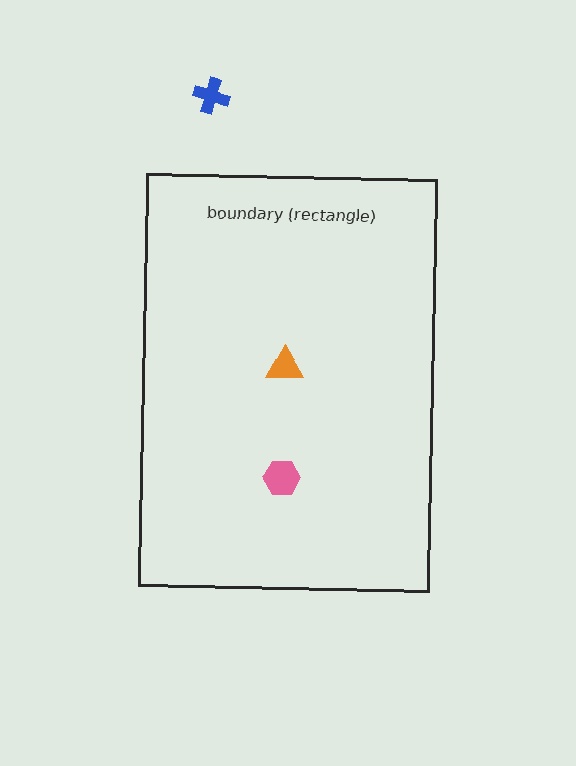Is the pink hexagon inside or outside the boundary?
Inside.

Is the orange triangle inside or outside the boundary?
Inside.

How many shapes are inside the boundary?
2 inside, 1 outside.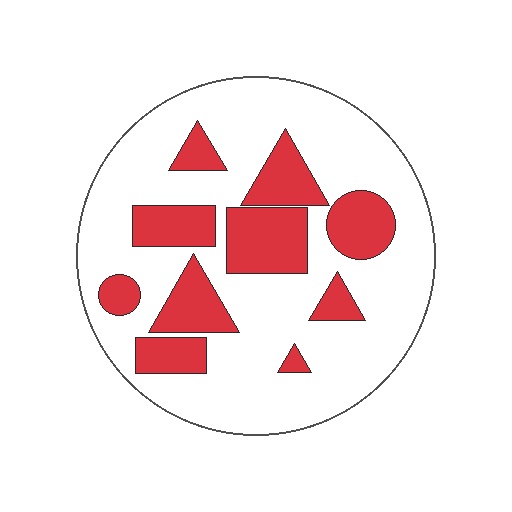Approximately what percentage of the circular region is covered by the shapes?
Approximately 25%.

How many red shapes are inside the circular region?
10.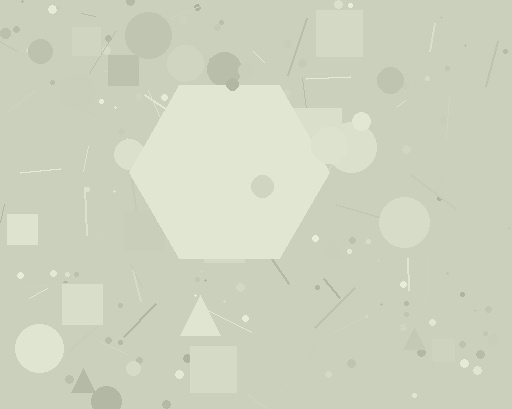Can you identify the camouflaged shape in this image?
The camouflaged shape is a hexagon.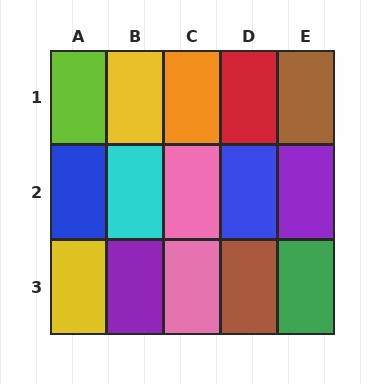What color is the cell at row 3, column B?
Purple.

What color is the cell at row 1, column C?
Orange.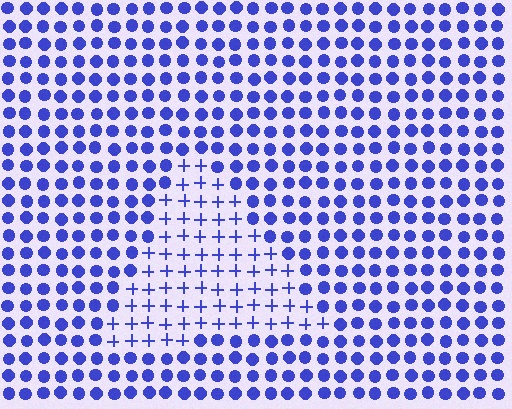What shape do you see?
I see a triangle.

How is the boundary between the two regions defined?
The boundary is defined by a change in element shape: plus signs inside vs. circles outside. All elements share the same color and spacing.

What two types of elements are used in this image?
The image uses plus signs inside the triangle region and circles outside it.